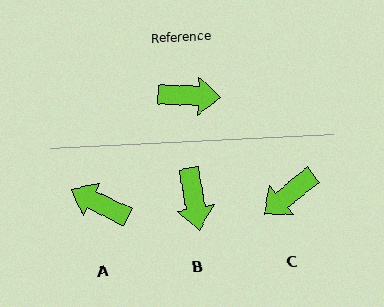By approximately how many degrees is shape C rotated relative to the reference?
Approximately 139 degrees clockwise.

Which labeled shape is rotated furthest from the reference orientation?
A, about 156 degrees away.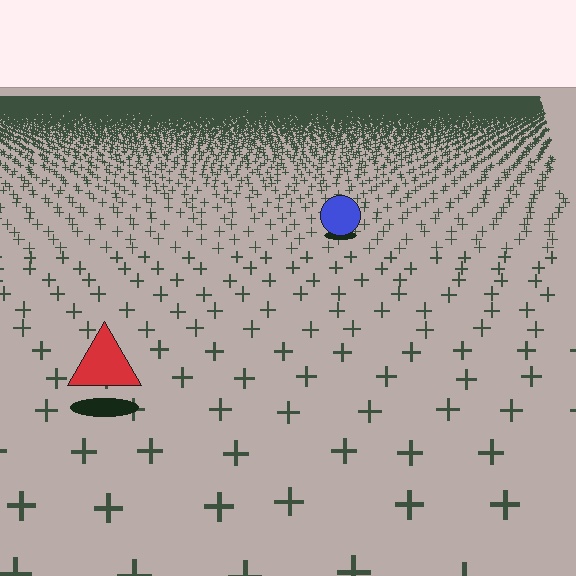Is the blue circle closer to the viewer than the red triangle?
No. The red triangle is closer — you can tell from the texture gradient: the ground texture is coarser near it.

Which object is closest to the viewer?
The red triangle is closest. The texture marks near it are larger and more spread out.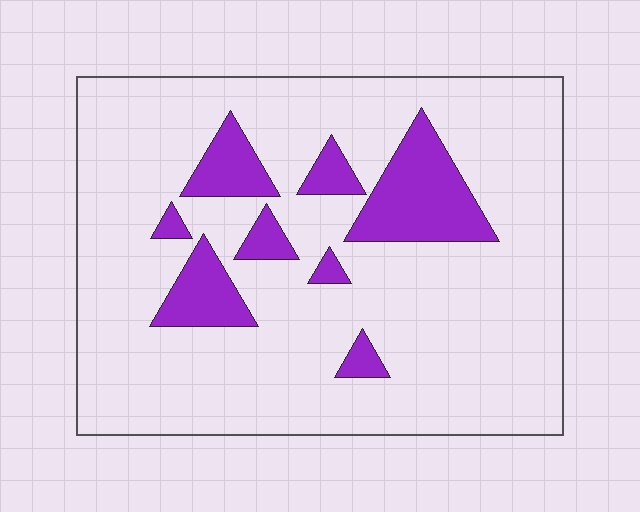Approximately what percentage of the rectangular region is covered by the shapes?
Approximately 15%.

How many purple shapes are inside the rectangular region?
8.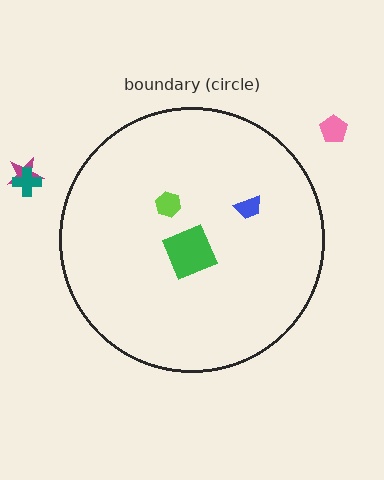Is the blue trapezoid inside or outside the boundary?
Inside.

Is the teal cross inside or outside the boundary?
Outside.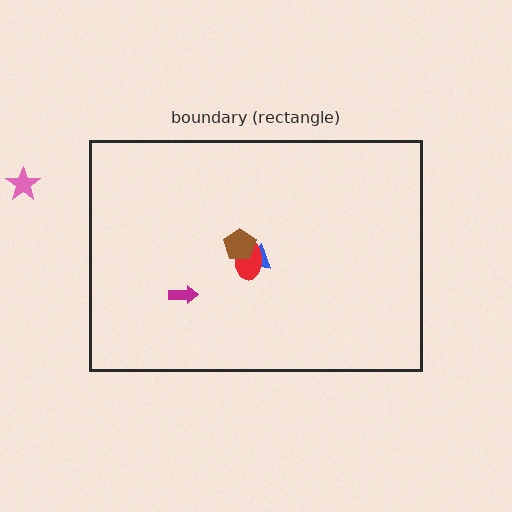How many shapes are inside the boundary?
4 inside, 1 outside.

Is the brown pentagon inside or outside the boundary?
Inside.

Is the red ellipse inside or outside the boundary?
Inside.